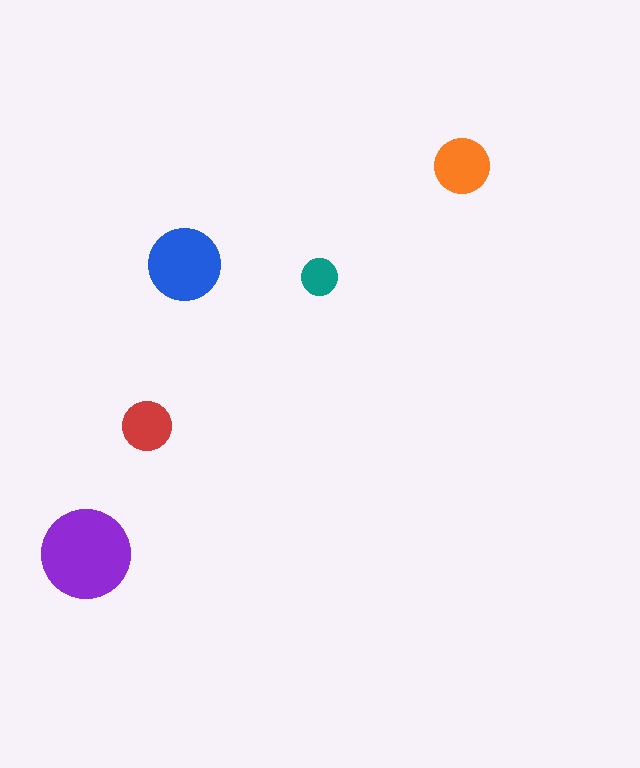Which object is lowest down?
The purple circle is bottommost.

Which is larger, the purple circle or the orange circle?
The purple one.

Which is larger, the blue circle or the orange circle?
The blue one.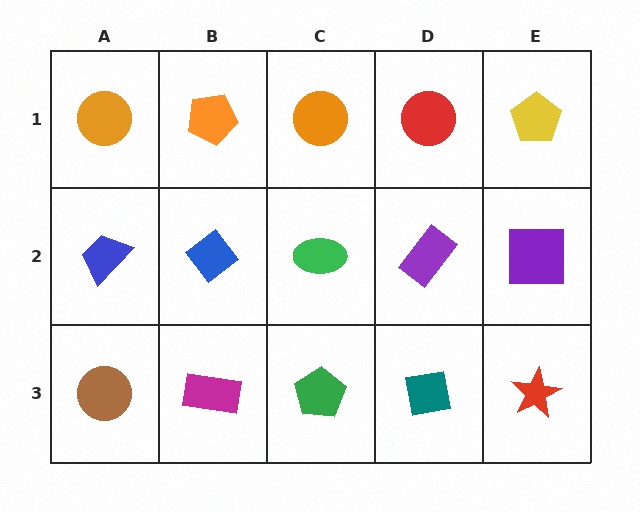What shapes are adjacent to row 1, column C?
A green ellipse (row 2, column C), an orange pentagon (row 1, column B), a red circle (row 1, column D).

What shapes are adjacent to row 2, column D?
A red circle (row 1, column D), a teal square (row 3, column D), a green ellipse (row 2, column C), a purple square (row 2, column E).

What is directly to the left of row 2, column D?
A green ellipse.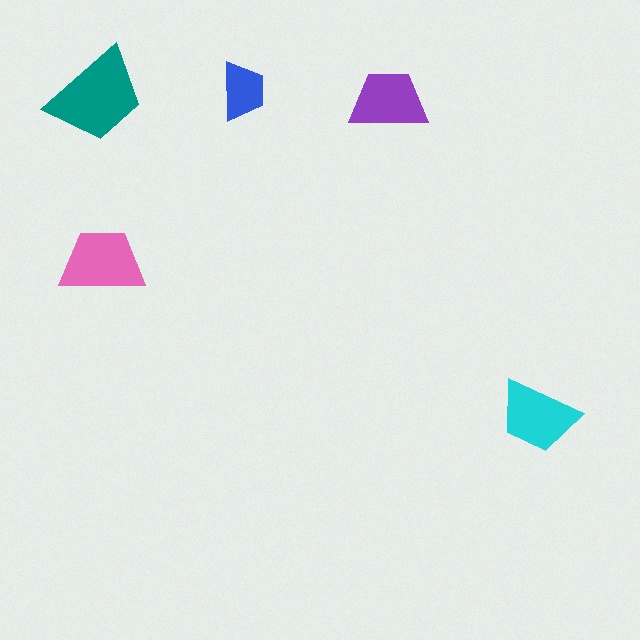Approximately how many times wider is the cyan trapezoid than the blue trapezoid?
About 1.5 times wider.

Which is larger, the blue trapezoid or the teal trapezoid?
The teal one.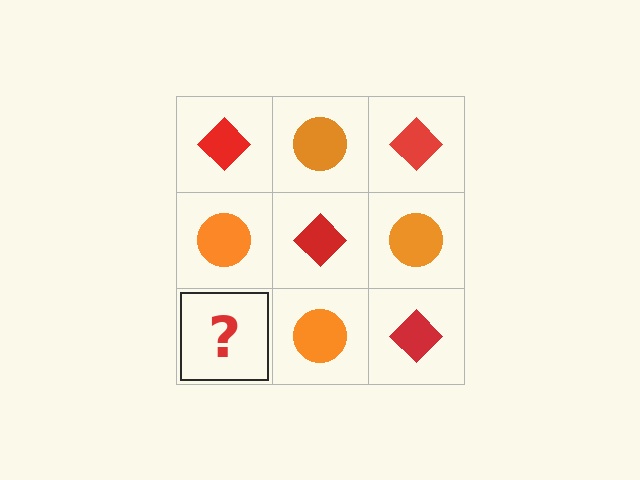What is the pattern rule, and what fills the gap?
The rule is that it alternates red diamond and orange circle in a checkerboard pattern. The gap should be filled with a red diamond.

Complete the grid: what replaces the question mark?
The question mark should be replaced with a red diamond.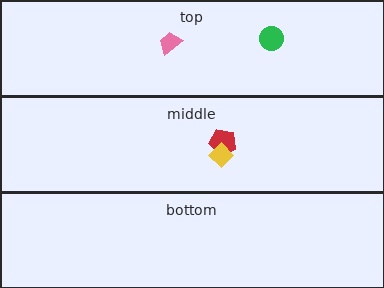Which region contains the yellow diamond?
The middle region.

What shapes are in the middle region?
The red pentagon, the yellow diamond.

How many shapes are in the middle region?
2.